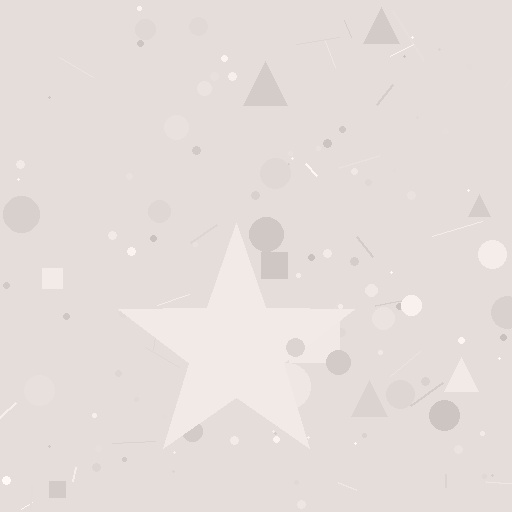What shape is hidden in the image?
A star is hidden in the image.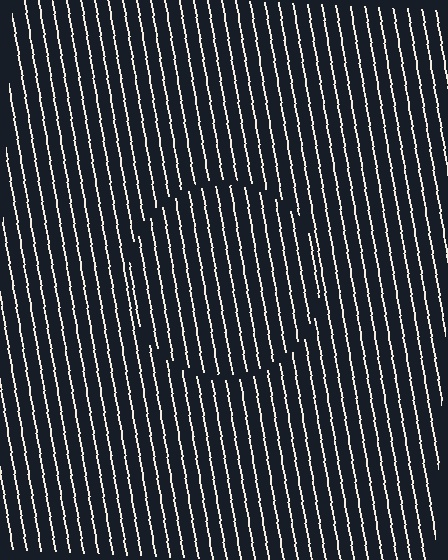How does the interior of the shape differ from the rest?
The interior of the shape contains the same grating, shifted by half a period — the contour is defined by the phase discontinuity where line-ends from the inner and outer gratings abut.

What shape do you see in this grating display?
An illusory circle. The interior of the shape contains the same grating, shifted by half a period — the contour is defined by the phase discontinuity where line-ends from the inner and outer gratings abut.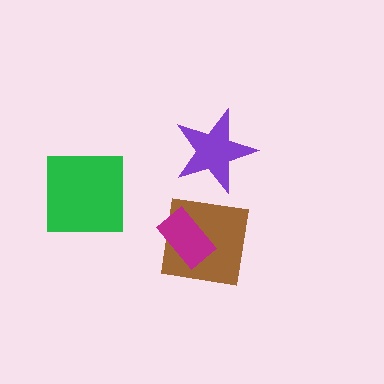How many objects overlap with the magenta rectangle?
1 object overlaps with the magenta rectangle.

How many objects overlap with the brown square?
1 object overlaps with the brown square.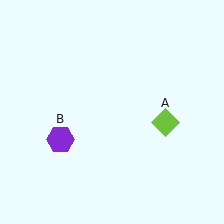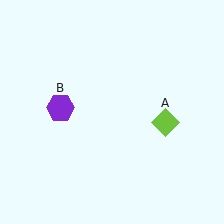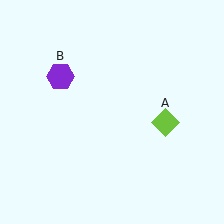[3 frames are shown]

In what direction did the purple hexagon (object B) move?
The purple hexagon (object B) moved up.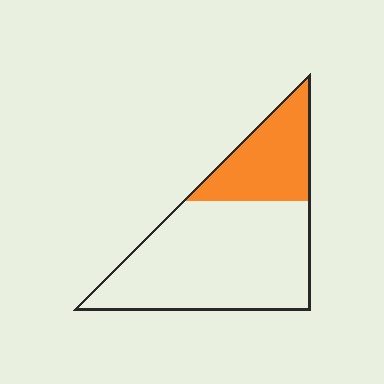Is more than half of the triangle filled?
No.